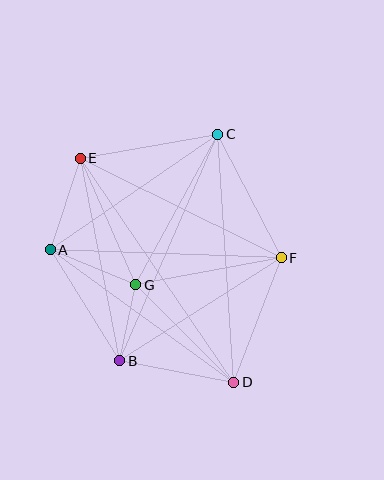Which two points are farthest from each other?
Points D and E are farthest from each other.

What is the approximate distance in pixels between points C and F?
The distance between C and F is approximately 139 pixels.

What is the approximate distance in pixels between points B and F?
The distance between B and F is approximately 191 pixels.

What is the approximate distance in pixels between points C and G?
The distance between C and G is approximately 172 pixels.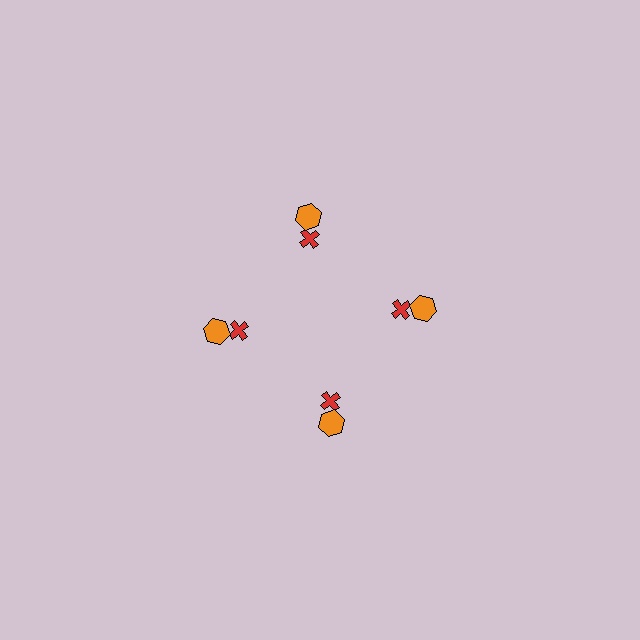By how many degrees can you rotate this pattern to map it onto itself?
The pattern maps onto itself every 90 degrees of rotation.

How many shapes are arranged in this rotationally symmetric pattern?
There are 8 shapes, arranged in 4 groups of 2.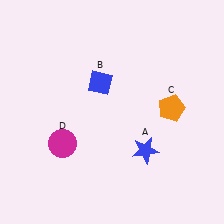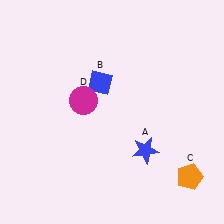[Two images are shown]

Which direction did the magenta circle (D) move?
The magenta circle (D) moved up.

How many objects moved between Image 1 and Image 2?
2 objects moved between the two images.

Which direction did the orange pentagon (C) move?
The orange pentagon (C) moved down.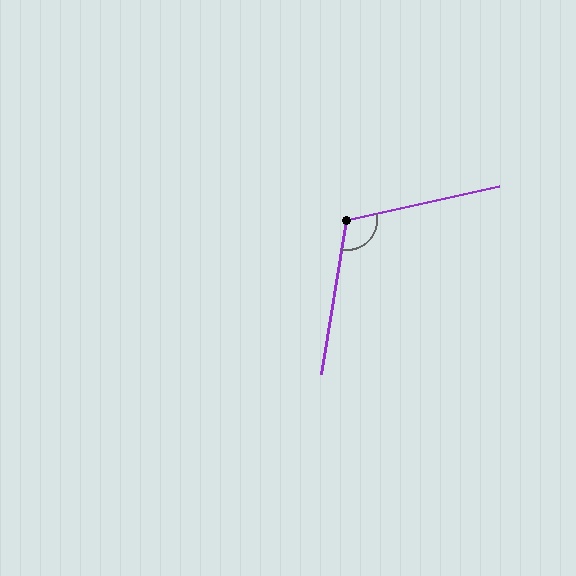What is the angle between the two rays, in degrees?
Approximately 112 degrees.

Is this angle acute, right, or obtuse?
It is obtuse.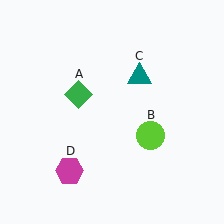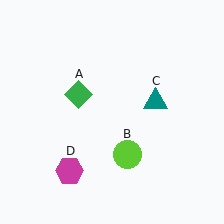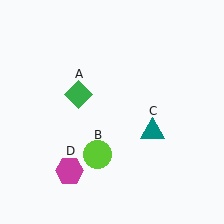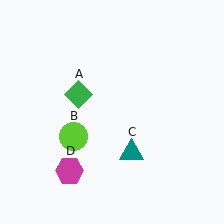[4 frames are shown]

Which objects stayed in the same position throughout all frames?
Green diamond (object A) and magenta hexagon (object D) remained stationary.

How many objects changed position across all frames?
2 objects changed position: lime circle (object B), teal triangle (object C).